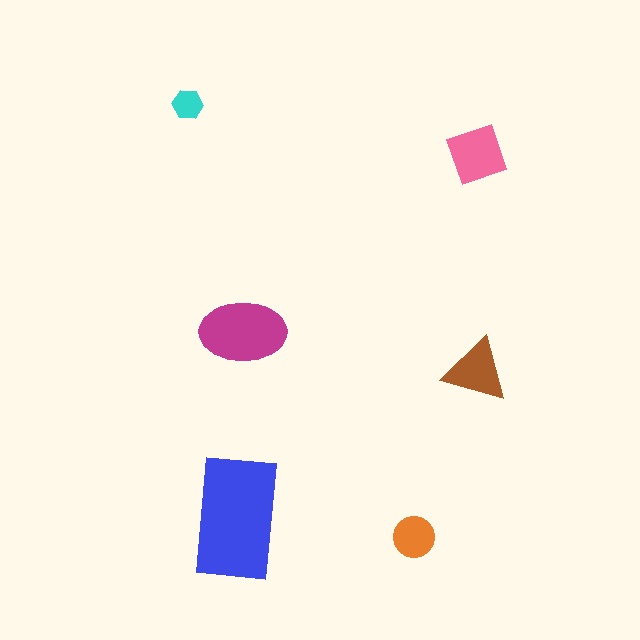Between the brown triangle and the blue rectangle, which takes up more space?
The blue rectangle.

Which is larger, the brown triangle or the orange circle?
The brown triangle.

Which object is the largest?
The blue rectangle.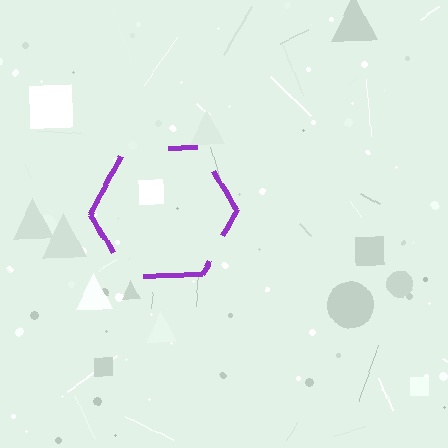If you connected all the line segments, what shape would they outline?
They would outline a hexagon.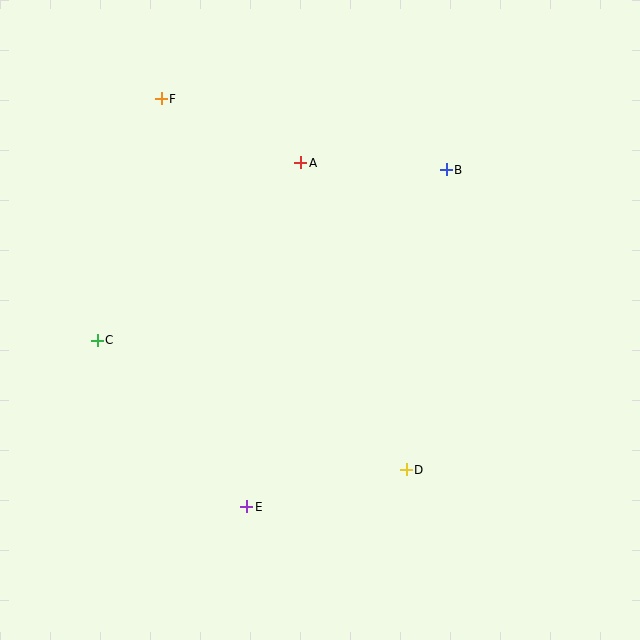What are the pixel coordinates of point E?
Point E is at (247, 507).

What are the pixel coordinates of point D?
Point D is at (406, 470).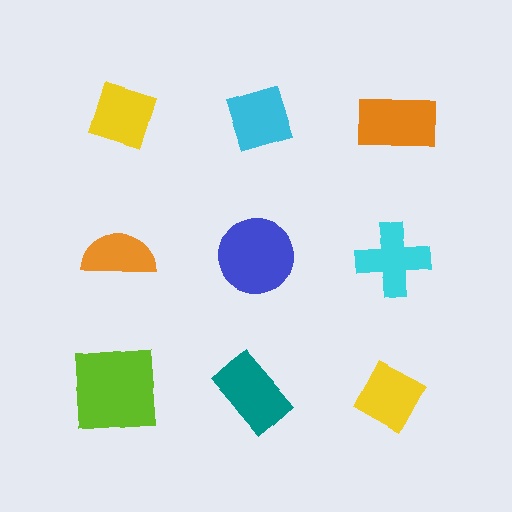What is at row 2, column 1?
An orange semicircle.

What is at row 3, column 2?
A teal rectangle.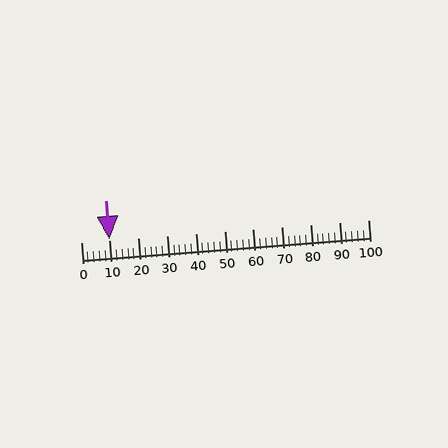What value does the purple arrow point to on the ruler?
The purple arrow points to approximately 10.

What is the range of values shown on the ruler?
The ruler shows values from 0 to 100.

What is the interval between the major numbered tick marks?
The major tick marks are spaced 10 units apart.